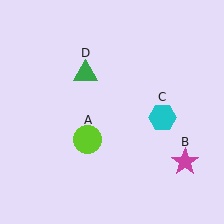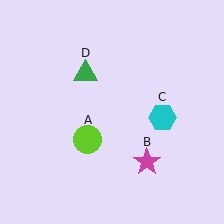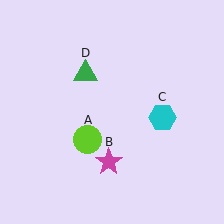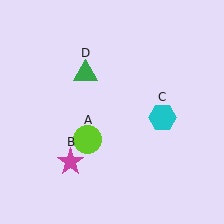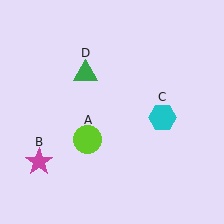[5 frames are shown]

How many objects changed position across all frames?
1 object changed position: magenta star (object B).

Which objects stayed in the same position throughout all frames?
Lime circle (object A) and cyan hexagon (object C) and green triangle (object D) remained stationary.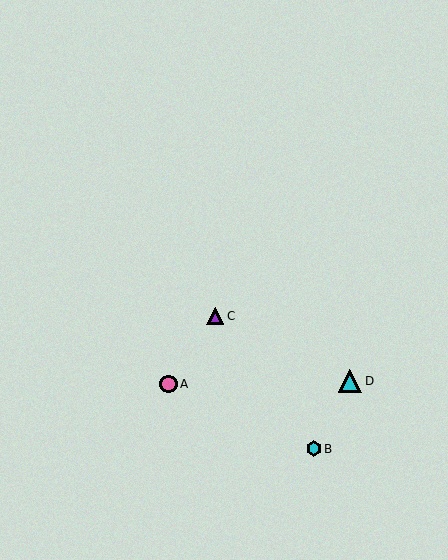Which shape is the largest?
The cyan triangle (labeled D) is the largest.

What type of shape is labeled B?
Shape B is a cyan hexagon.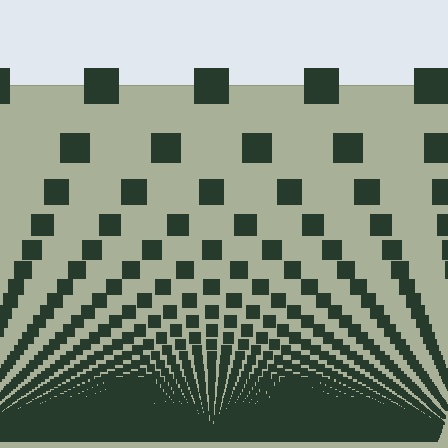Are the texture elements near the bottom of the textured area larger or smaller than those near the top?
Smaller. The gradient is inverted — elements near the bottom are smaller and denser.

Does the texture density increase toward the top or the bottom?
Density increases toward the bottom.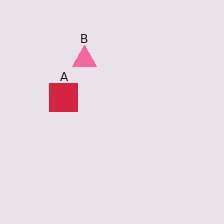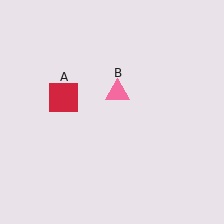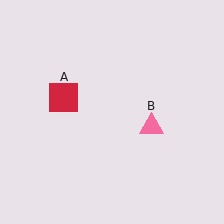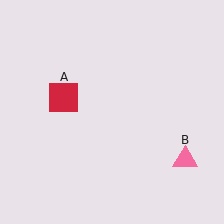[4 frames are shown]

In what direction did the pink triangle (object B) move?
The pink triangle (object B) moved down and to the right.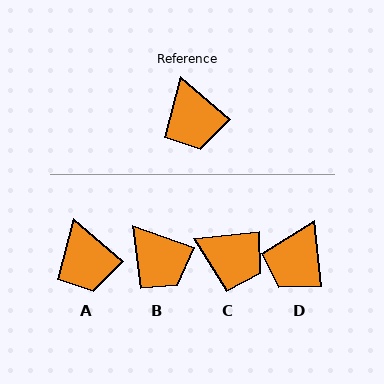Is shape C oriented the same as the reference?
No, it is off by about 47 degrees.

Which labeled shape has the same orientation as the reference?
A.